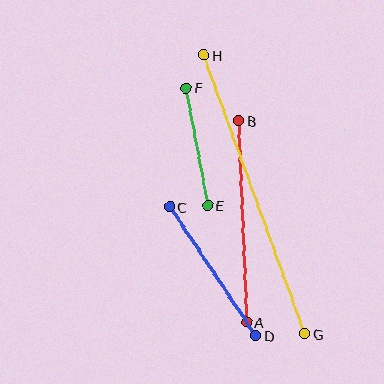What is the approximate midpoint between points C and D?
The midpoint is at approximately (213, 271) pixels.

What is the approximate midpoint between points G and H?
The midpoint is at approximately (254, 194) pixels.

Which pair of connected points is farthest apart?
Points G and H are farthest apart.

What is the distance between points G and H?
The distance is approximately 296 pixels.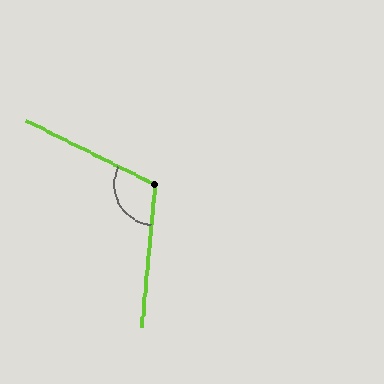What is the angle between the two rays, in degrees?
Approximately 110 degrees.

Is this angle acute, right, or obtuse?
It is obtuse.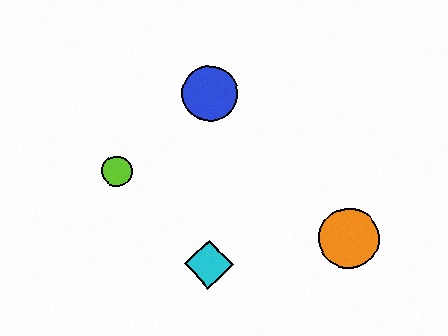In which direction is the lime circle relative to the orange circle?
The lime circle is to the left of the orange circle.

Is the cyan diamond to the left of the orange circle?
Yes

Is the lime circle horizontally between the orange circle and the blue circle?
No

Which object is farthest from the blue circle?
The orange circle is farthest from the blue circle.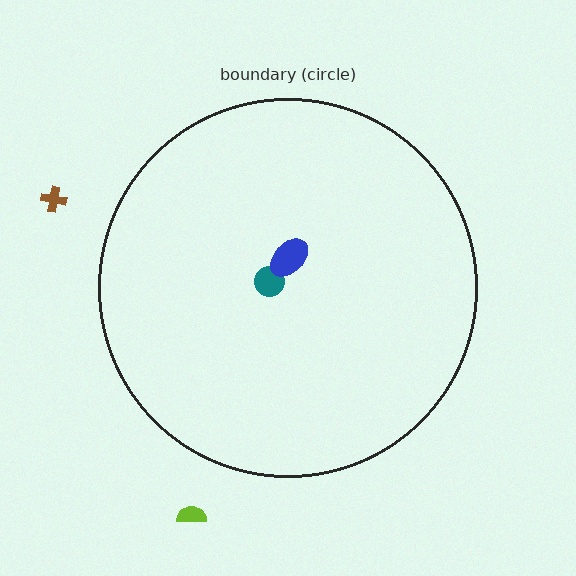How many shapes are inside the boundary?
2 inside, 2 outside.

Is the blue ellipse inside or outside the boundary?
Inside.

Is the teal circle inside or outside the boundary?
Inside.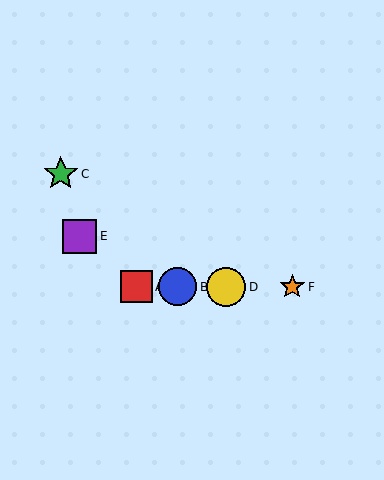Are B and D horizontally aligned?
Yes, both are at y≈287.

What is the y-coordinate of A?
Object A is at y≈287.